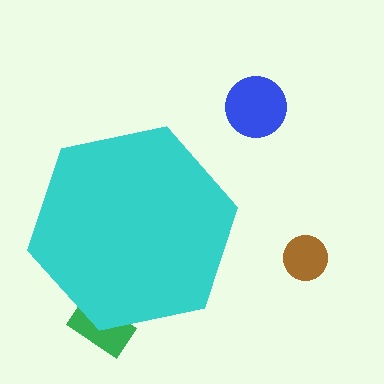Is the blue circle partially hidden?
No, the blue circle is fully visible.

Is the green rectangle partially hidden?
Yes, the green rectangle is partially hidden behind the cyan hexagon.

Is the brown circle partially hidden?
No, the brown circle is fully visible.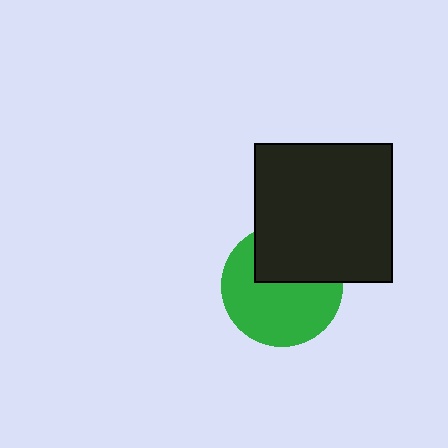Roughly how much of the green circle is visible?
About half of it is visible (roughly 63%).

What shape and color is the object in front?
The object in front is a black square.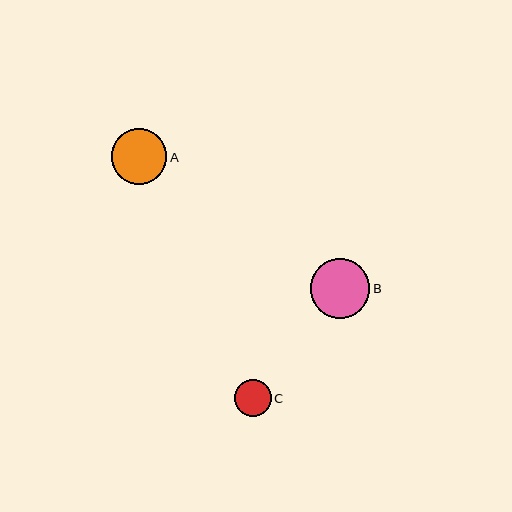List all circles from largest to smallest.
From largest to smallest: B, A, C.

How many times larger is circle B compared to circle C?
Circle B is approximately 1.6 times the size of circle C.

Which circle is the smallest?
Circle C is the smallest with a size of approximately 36 pixels.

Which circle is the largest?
Circle B is the largest with a size of approximately 59 pixels.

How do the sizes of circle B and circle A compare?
Circle B and circle A are approximately the same size.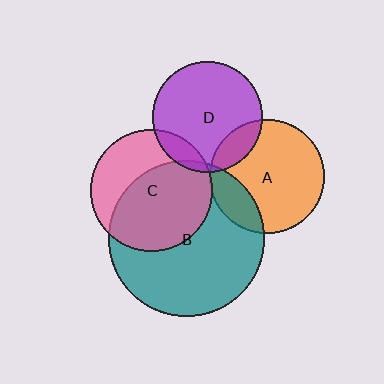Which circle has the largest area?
Circle B (teal).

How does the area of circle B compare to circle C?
Approximately 1.6 times.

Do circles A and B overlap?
Yes.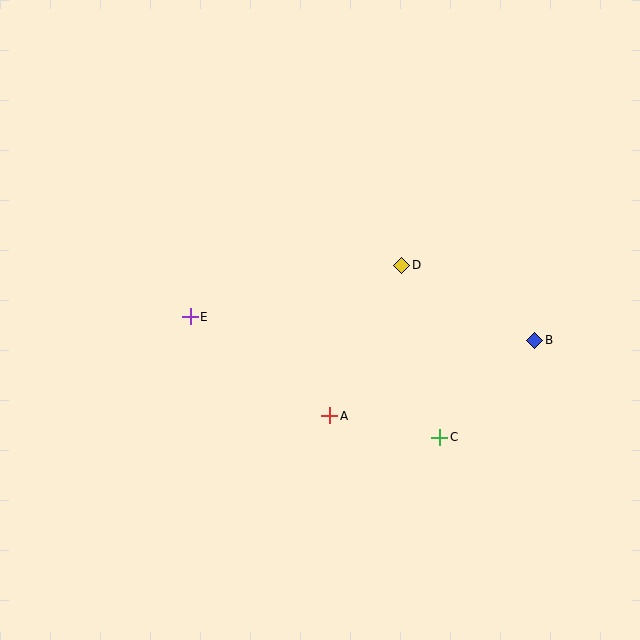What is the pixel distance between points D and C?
The distance between D and C is 176 pixels.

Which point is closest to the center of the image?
Point A at (330, 416) is closest to the center.